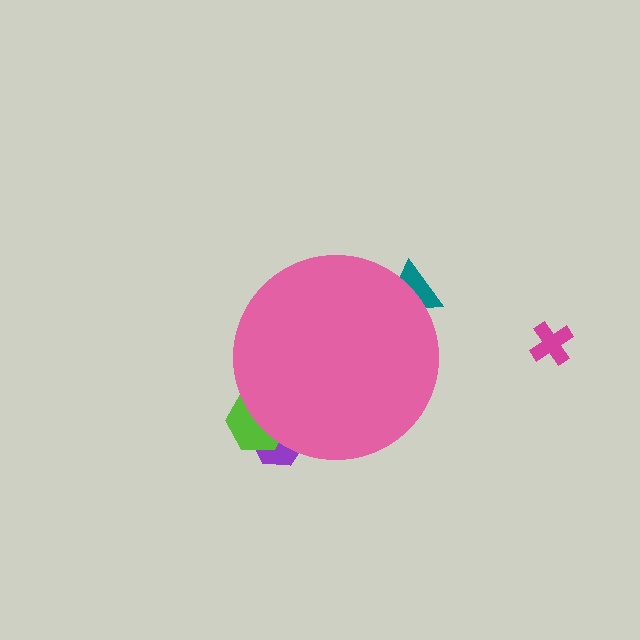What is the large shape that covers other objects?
A pink circle.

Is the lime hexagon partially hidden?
Yes, the lime hexagon is partially hidden behind the pink circle.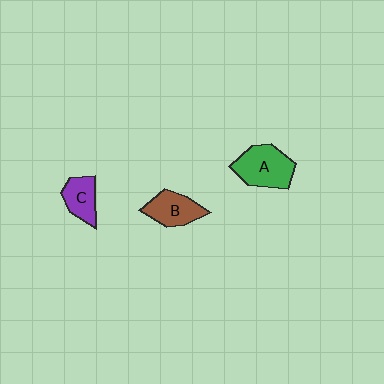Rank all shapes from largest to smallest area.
From largest to smallest: A (green), B (brown), C (purple).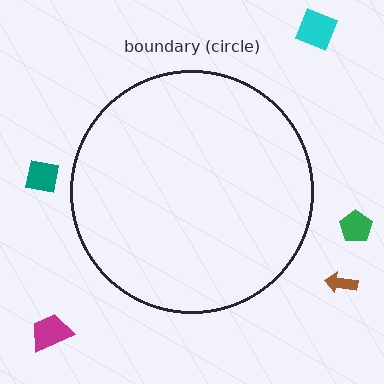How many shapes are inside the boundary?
0 inside, 5 outside.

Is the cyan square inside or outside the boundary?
Outside.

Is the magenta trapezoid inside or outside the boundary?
Outside.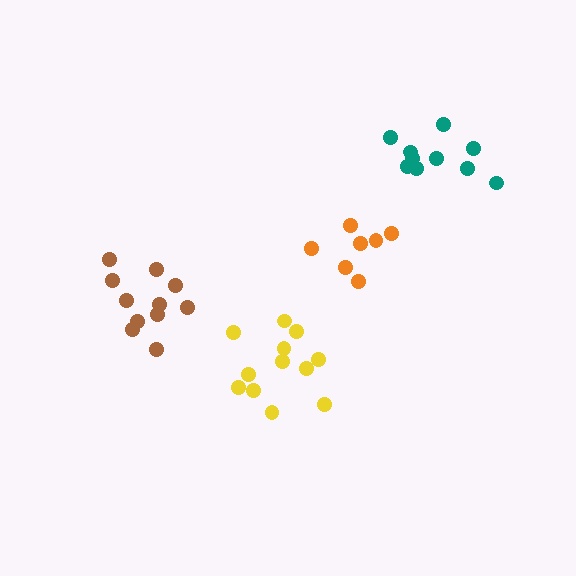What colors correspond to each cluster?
The clusters are colored: yellow, orange, brown, teal.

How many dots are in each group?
Group 1: 12 dots, Group 2: 7 dots, Group 3: 11 dots, Group 4: 10 dots (40 total).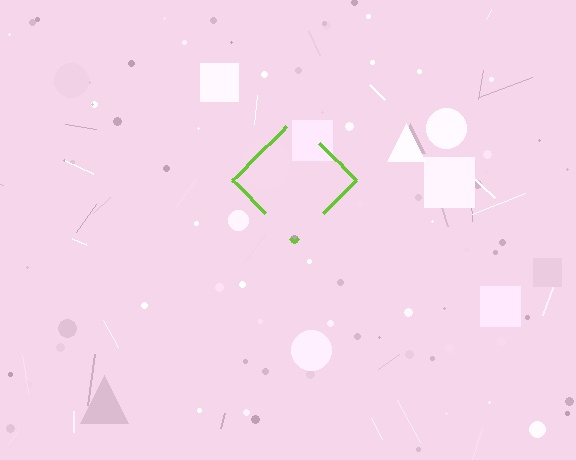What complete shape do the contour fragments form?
The contour fragments form a diamond.